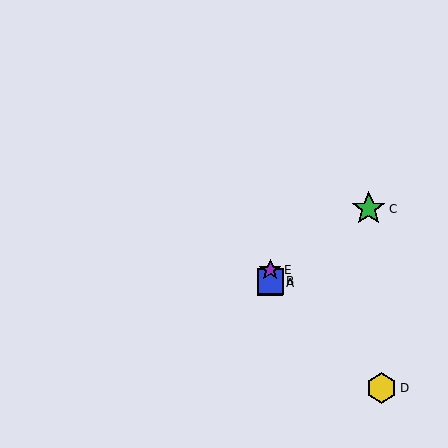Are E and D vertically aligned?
No, E is at x≈270 and D is at x≈381.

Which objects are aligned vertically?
Objects A, B, E are aligned vertically.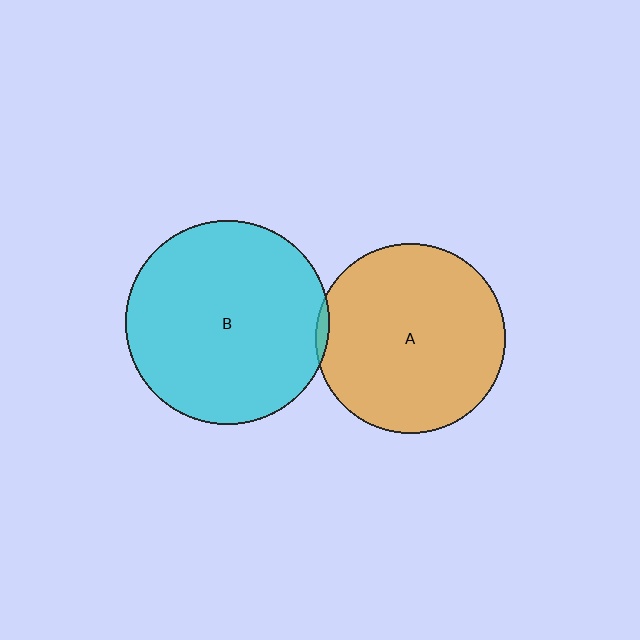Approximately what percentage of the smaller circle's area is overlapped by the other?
Approximately 5%.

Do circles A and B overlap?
Yes.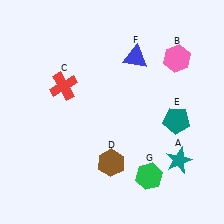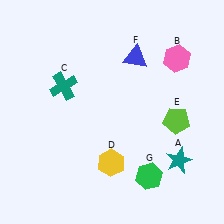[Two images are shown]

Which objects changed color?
C changed from red to teal. D changed from brown to yellow. E changed from teal to lime.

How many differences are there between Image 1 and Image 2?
There are 3 differences between the two images.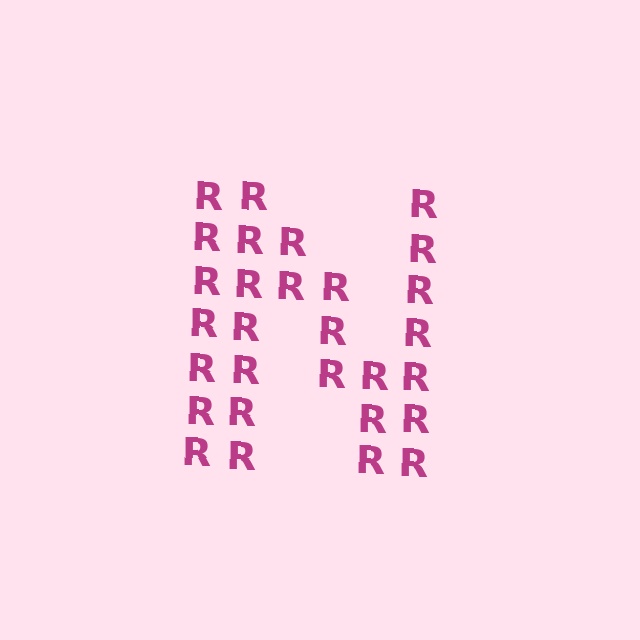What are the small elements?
The small elements are letter R's.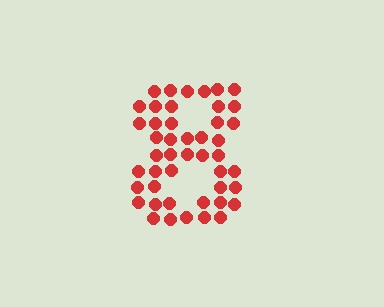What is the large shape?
The large shape is the digit 8.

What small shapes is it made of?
It is made of small circles.